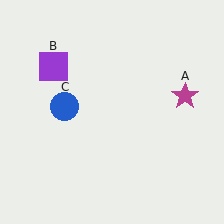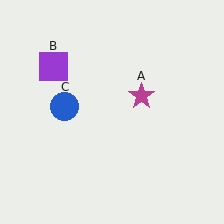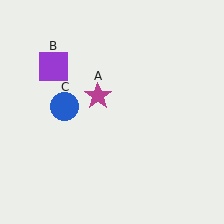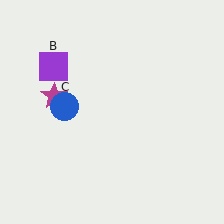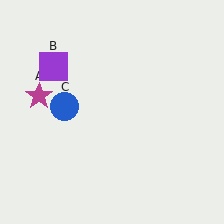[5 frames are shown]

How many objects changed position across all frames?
1 object changed position: magenta star (object A).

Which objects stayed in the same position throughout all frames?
Purple square (object B) and blue circle (object C) remained stationary.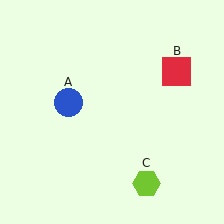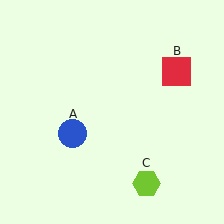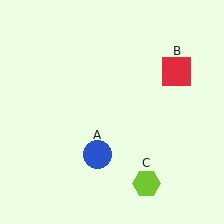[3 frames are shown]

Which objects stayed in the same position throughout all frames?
Red square (object B) and lime hexagon (object C) remained stationary.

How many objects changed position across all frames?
1 object changed position: blue circle (object A).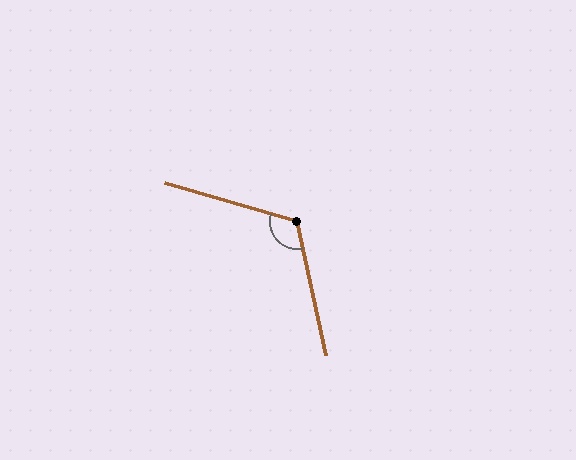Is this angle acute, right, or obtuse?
It is obtuse.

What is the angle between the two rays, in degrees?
Approximately 118 degrees.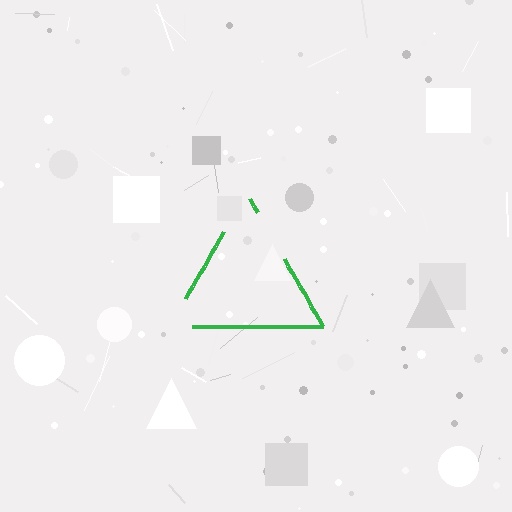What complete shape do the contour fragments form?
The contour fragments form a triangle.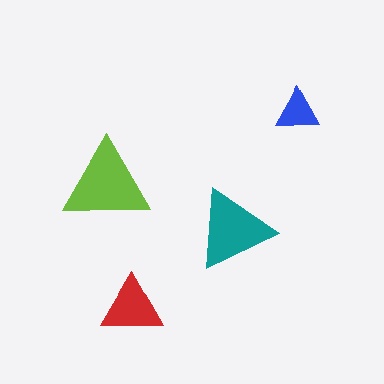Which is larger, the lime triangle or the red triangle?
The lime one.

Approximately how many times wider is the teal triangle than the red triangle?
About 1.5 times wider.